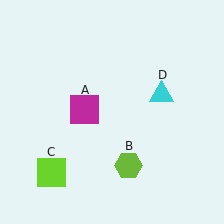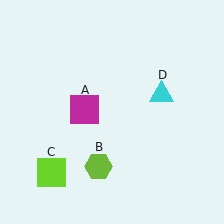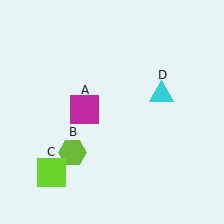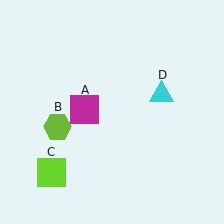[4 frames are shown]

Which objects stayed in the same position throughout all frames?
Magenta square (object A) and lime square (object C) and cyan triangle (object D) remained stationary.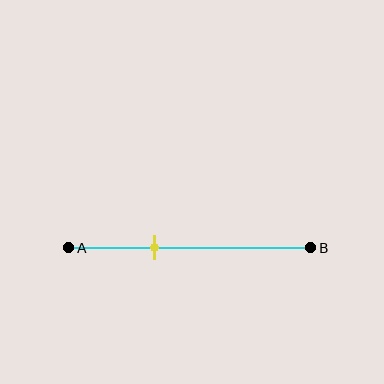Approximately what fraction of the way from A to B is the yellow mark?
The yellow mark is approximately 35% of the way from A to B.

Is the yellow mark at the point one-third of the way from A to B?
Yes, the mark is approximately at the one-third point.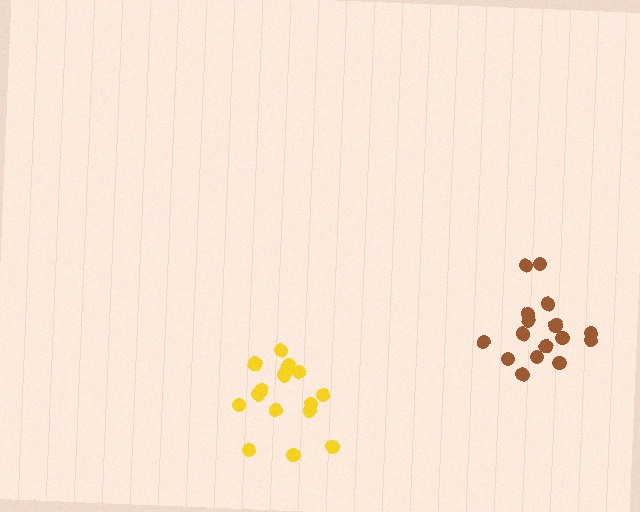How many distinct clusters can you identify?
There are 2 distinct clusters.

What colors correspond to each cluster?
The clusters are colored: brown, yellow.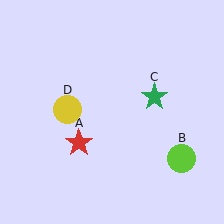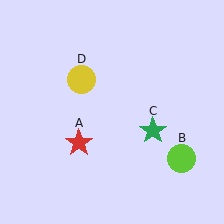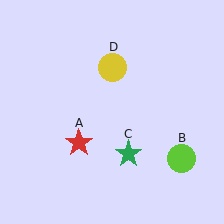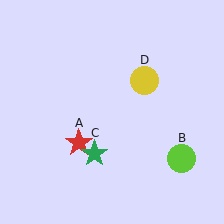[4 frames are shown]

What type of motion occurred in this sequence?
The green star (object C), yellow circle (object D) rotated clockwise around the center of the scene.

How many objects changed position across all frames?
2 objects changed position: green star (object C), yellow circle (object D).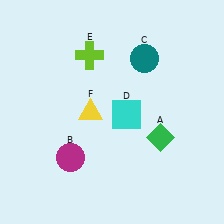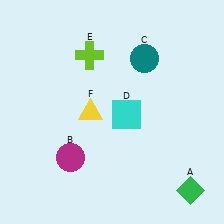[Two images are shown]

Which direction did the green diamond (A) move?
The green diamond (A) moved down.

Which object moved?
The green diamond (A) moved down.